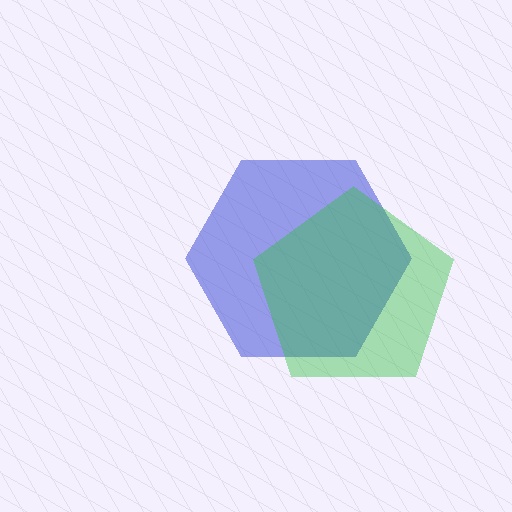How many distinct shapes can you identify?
There are 2 distinct shapes: a blue hexagon, a green pentagon.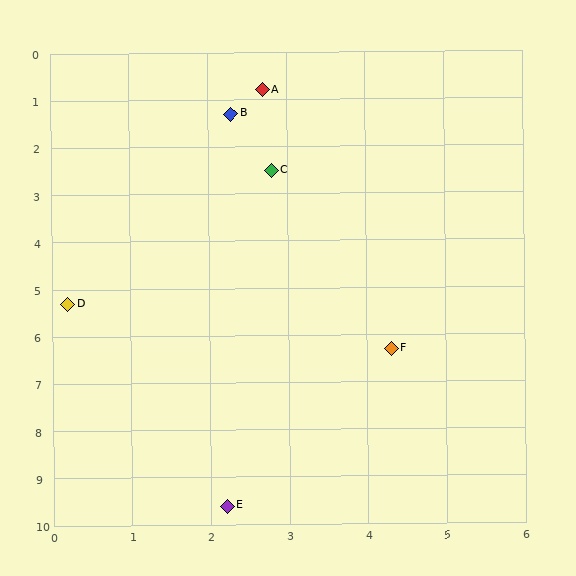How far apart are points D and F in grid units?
Points D and F are about 4.2 grid units apart.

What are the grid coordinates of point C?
Point C is at approximately (2.8, 2.5).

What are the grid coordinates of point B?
Point B is at approximately (2.3, 1.3).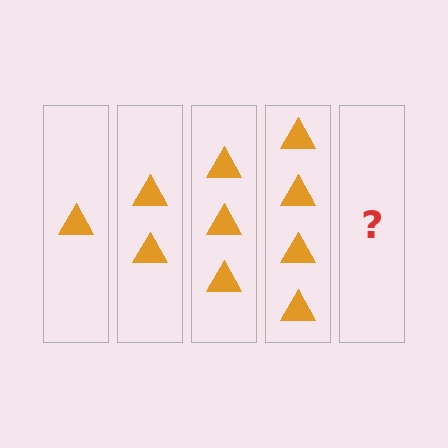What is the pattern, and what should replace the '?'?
The pattern is that each step adds one more triangle. The '?' should be 5 triangles.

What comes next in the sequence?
The next element should be 5 triangles.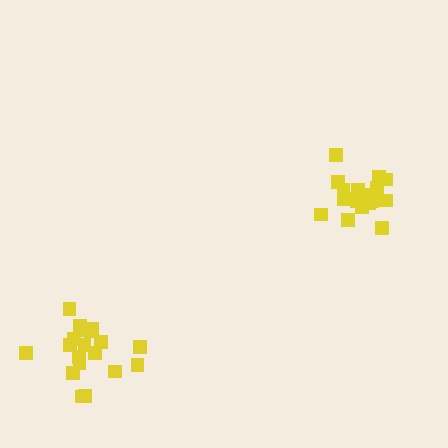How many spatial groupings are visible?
There are 2 spatial groupings.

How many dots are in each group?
Group 1: 18 dots, Group 2: 19 dots (37 total).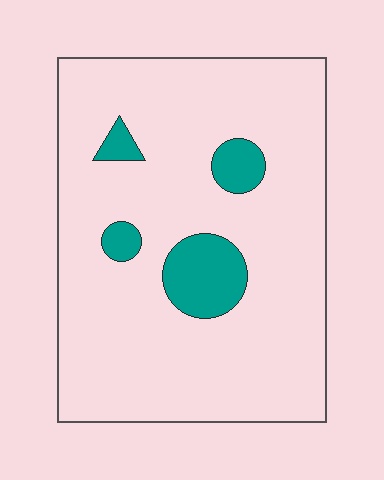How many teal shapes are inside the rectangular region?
4.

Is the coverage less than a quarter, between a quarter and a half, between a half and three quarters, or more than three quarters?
Less than a quarter.